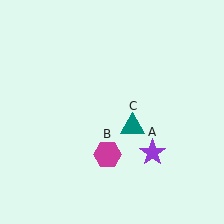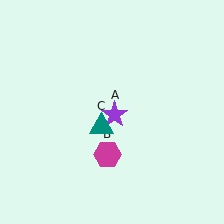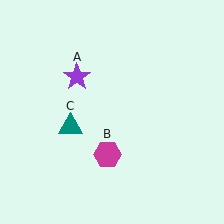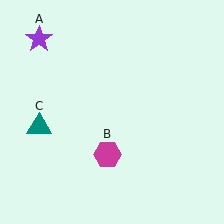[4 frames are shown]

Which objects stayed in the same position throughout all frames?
Magenta hexagon (object B) remained stationary.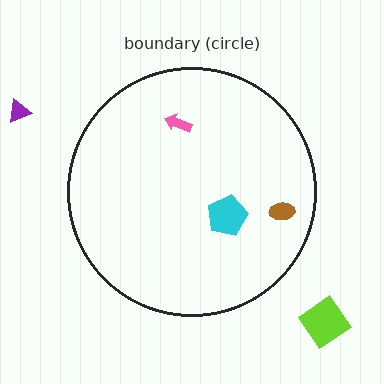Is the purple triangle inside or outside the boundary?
Outside.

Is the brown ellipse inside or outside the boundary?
Inside.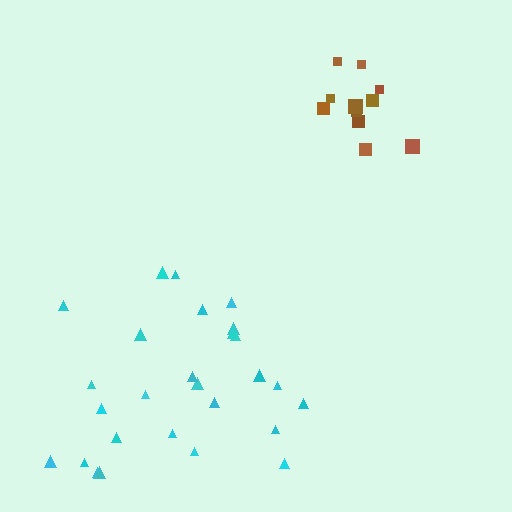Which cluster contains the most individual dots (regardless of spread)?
Cyan (27).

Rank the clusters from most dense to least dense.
brown, cyan.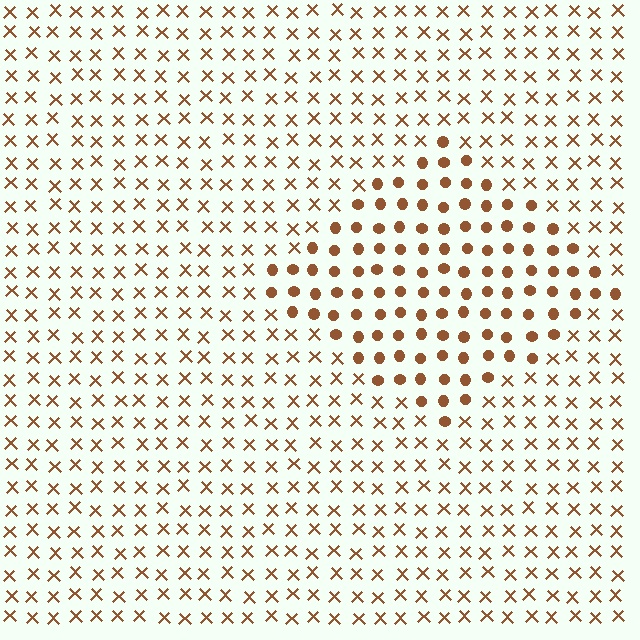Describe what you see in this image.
The image is filled with small brown elements arranged in a uniform grid. A diamond-shaped region contains circles, while the surrounding area contains X marks. The boundary is defined purely by the change in element shape.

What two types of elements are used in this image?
The image uses circles inside the diamond region and X marks outside it.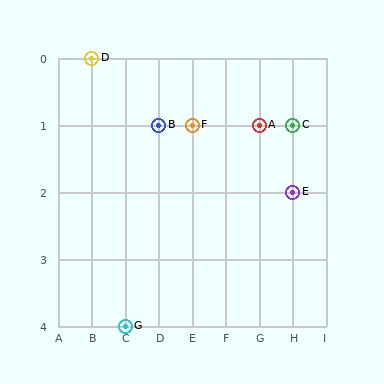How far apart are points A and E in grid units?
Points A and E are 1 column and 1 row apart (about 1.4 grid units diagonally).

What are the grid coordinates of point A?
Point A is at grid coordinates (G, 1).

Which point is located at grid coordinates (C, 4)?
Point G is at (C, 4).